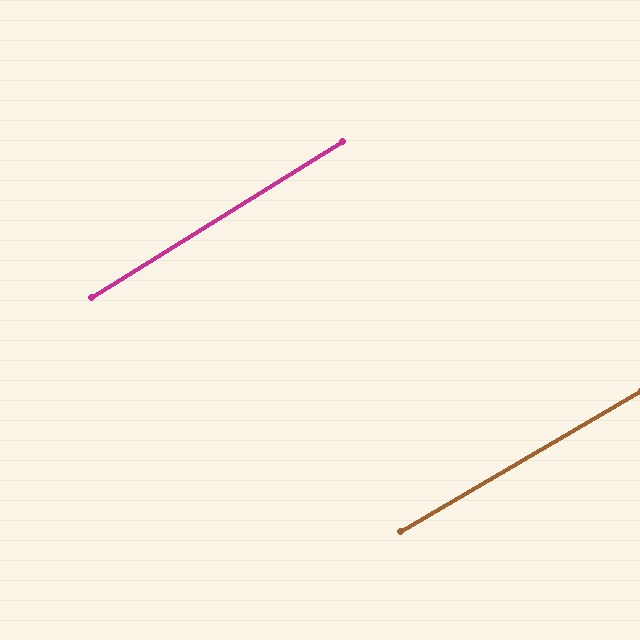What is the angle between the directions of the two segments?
Approximately 2 degrees.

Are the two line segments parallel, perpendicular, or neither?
Parallel — their directions differ by only 1.5°.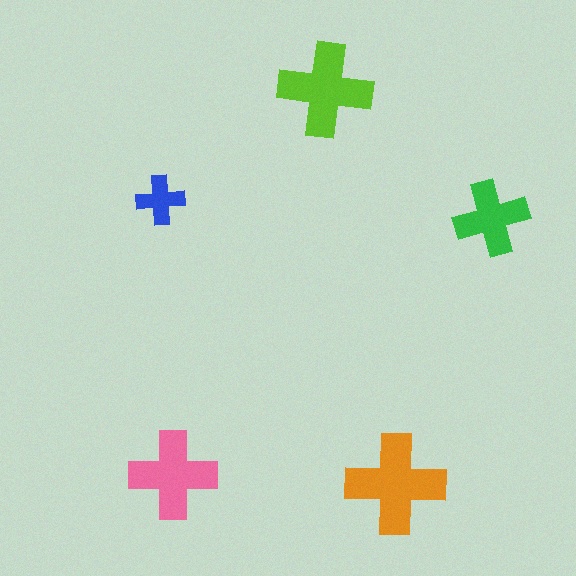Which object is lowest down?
The orange cross is bottommost.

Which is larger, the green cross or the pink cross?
The pink one.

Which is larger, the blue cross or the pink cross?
The pink one.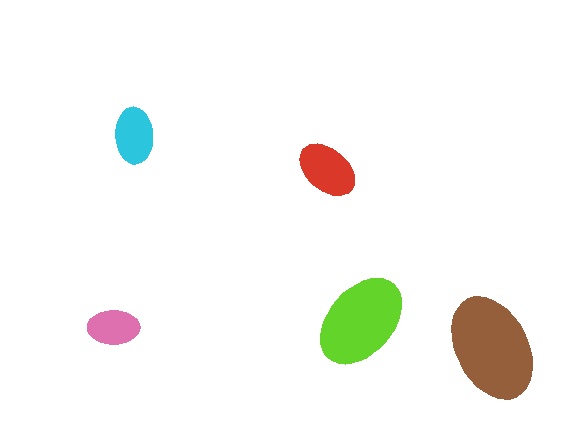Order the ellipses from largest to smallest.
the brown one, the lime one, the red one, the cyan one, the pink one.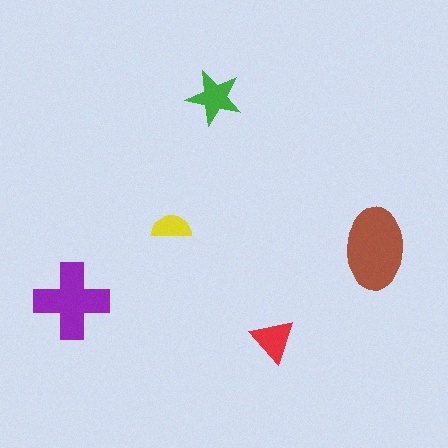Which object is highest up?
The green star is topmost.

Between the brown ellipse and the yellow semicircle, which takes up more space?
The brown ellipse.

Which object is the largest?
The brown ellipse.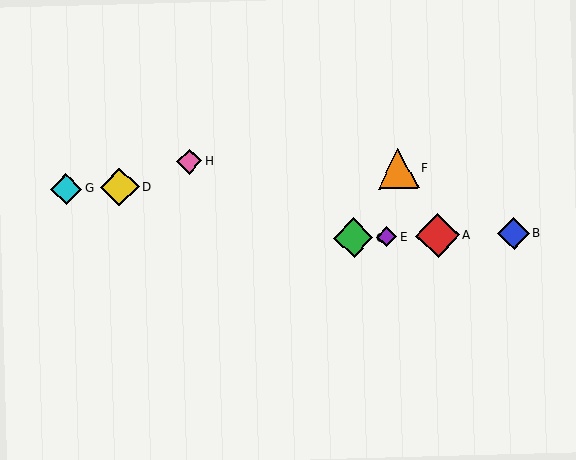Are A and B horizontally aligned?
Yes, both are at y≈236.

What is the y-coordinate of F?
Object F is at y≈169.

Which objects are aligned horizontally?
Objects A, B, C, E are aligned horizontally.